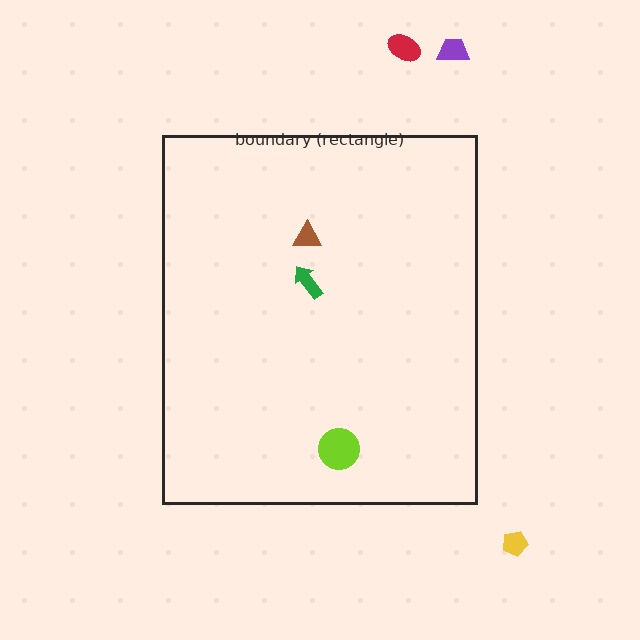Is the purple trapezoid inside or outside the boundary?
Outside.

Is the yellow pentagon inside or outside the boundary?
Outside.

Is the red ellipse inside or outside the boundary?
Outside.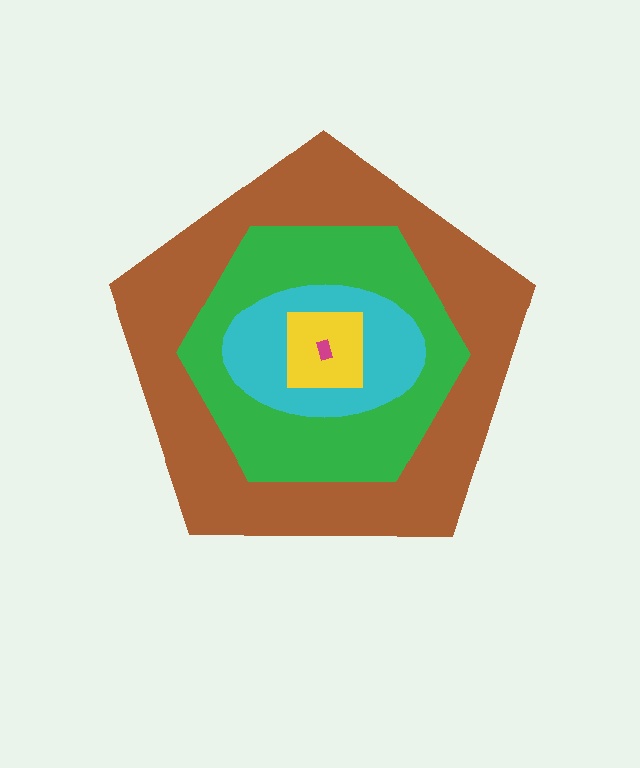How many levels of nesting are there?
5.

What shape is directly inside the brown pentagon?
The green hexagon.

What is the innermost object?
The magenta rectangle.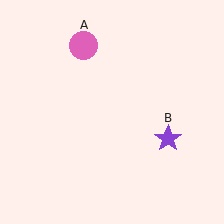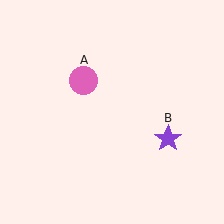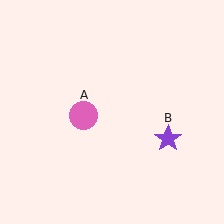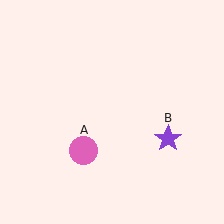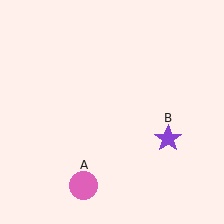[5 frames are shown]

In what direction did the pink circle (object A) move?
The pink circle (object A) moved down.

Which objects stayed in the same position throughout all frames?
Purple star (object B) remained stationary.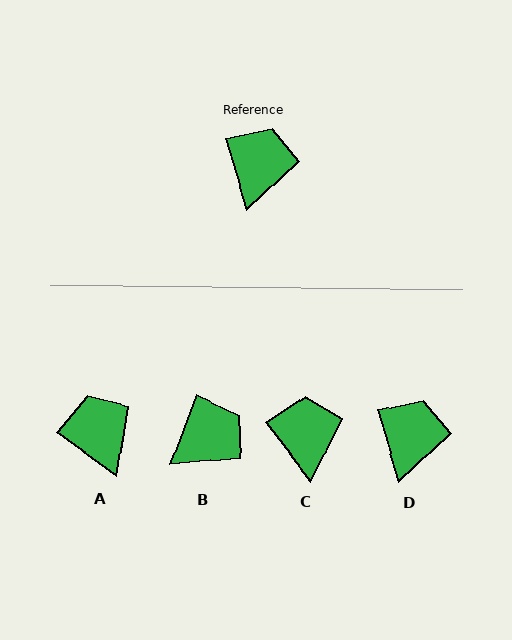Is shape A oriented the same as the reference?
No, it is off by about 37 degrees.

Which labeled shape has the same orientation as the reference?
D.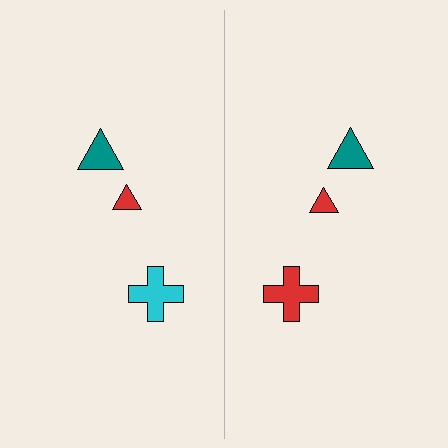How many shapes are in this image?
There are 6 shapes in this image.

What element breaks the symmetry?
The red cross on the right side breaks the symmetry — its mirror counterpart is cyan.